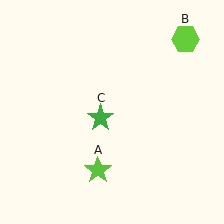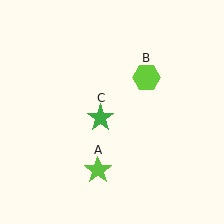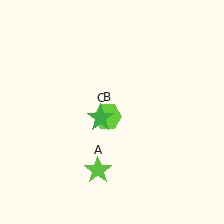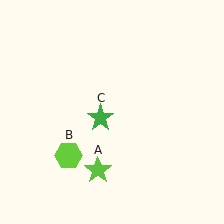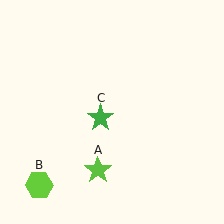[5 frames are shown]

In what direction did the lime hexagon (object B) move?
The lime hexagon (object B) moved down and to the left.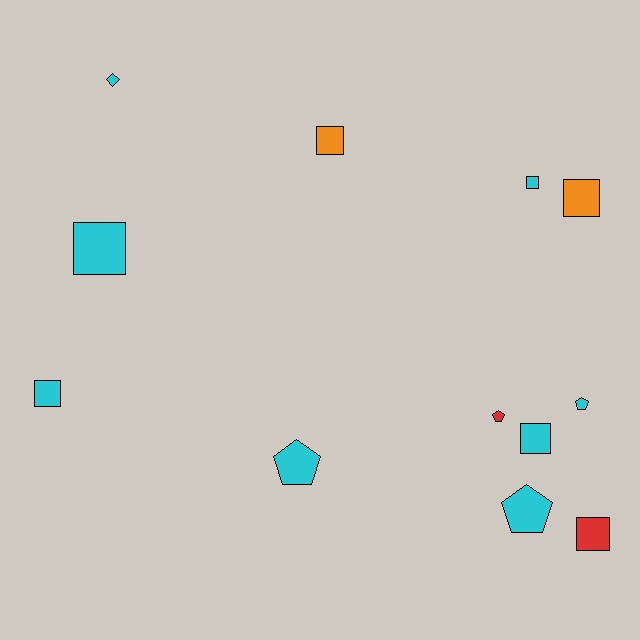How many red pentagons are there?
There is 1 red pentagon.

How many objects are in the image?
There are 12 objects.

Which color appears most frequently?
Cyan, with 8 objects.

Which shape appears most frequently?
Square, with 7 objects.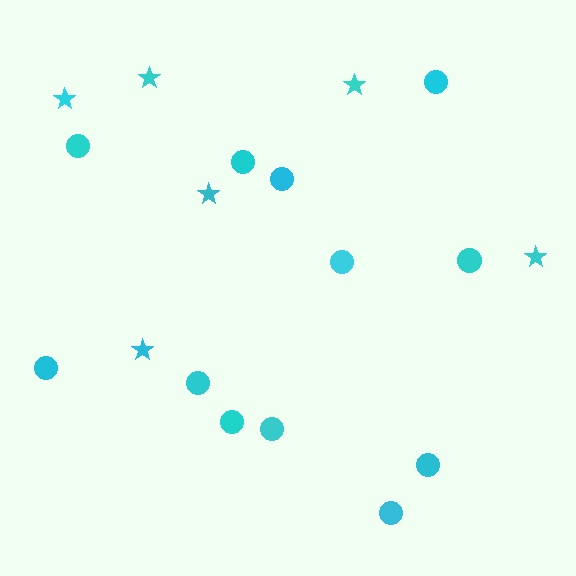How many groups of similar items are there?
There are 2 groups: one group of stars (6) and one group of circles (12).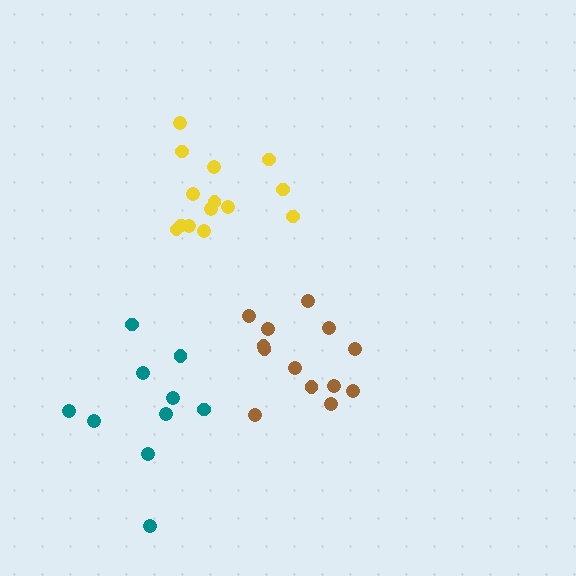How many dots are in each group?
Group 1: 13 dots, Group 2: 10 dots, Group 3: 14 dots (37 total).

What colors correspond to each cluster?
The clusters are colored: brown, teal, yellow.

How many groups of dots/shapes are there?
There are 3 groups.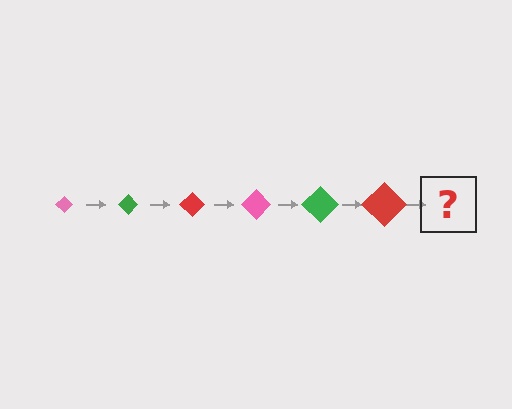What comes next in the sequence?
The next element should be a pink diamond, larger than the previous one.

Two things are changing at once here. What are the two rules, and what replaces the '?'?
The two rules are that the diamond grows larger each step and the color cycles through pink, green, and red. The '?' should be a pink diamond, larger than the previous one.